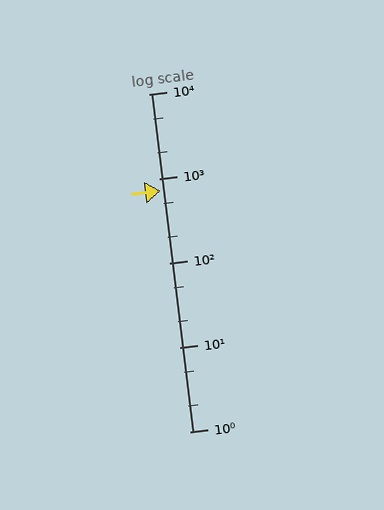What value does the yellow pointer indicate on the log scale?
The pointer indicates approximately 720.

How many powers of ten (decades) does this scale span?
The scale spans 4 decades, from 1 to 10000.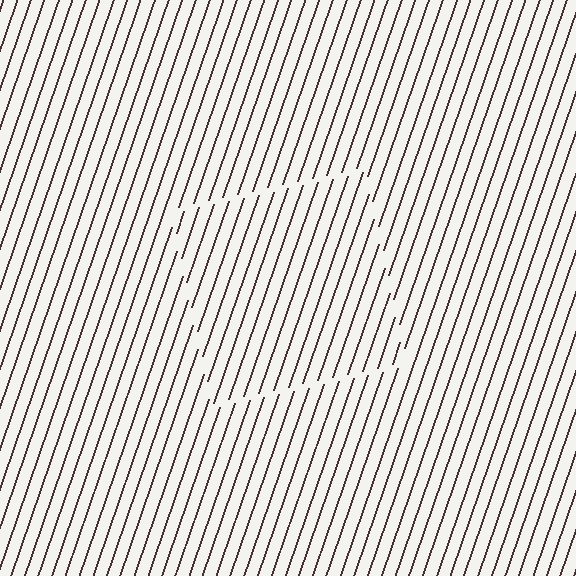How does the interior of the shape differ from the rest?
The interior of the shape contains the same grating, shifted by half a period — the contour is defined by the phase discontinuity where line-ends from the inner and outer gratings abut.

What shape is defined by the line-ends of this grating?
An illusory square. The interior of the shape contains the same grating, shifted by half a period — the contour is defined by the phase discontinuity where line-ends from the inner and outer gratings abut.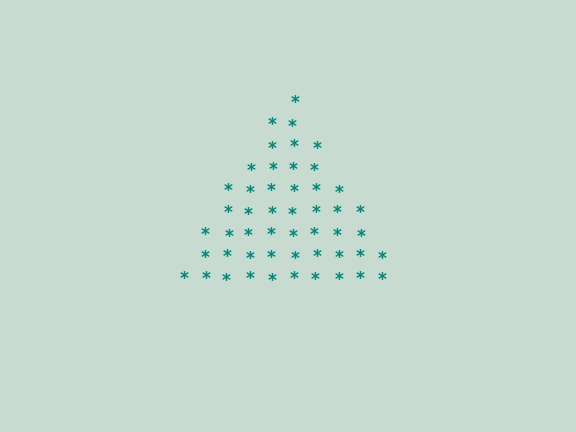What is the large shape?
The large shape is a triangle.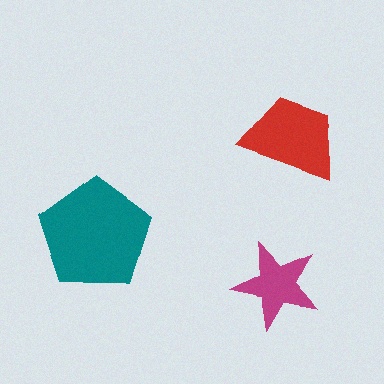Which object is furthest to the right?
The red trapezoid is rightmost.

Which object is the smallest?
The magenta star.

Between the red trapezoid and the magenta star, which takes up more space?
The red trapezoid.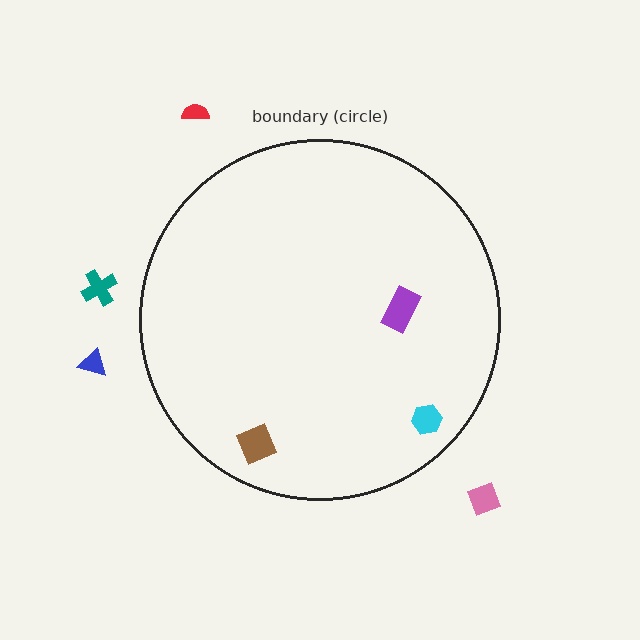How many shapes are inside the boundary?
3 inside, 4 outside.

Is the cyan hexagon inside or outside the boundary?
Inside.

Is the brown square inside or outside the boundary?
Inside.